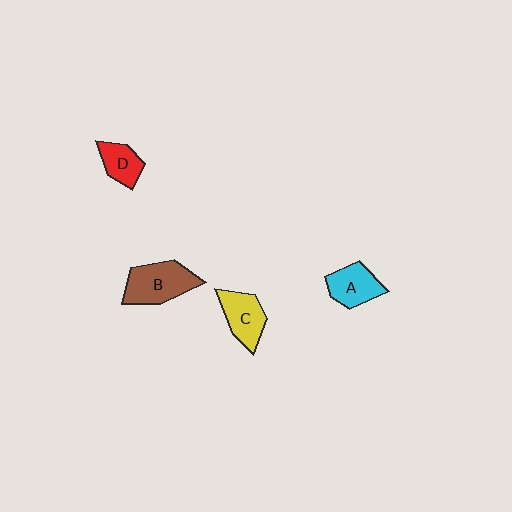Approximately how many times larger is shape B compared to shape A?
Approximately 1.4 times.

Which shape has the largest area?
Shape B (brown).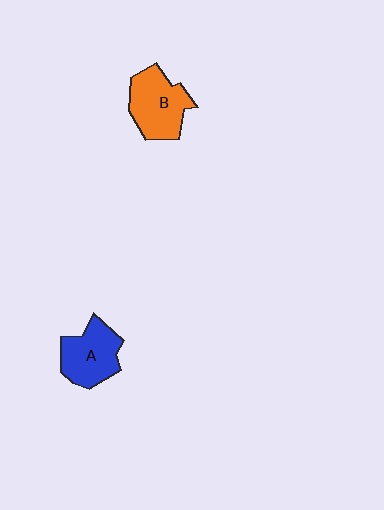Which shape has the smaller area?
Shape A (blue).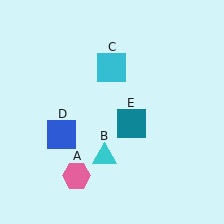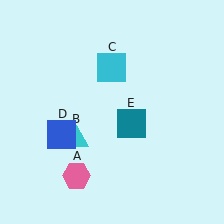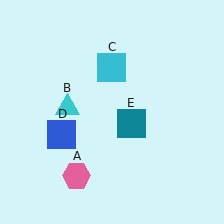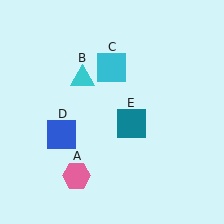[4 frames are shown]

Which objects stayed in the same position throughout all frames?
Pink hexagon (object A) and cyan square (object C) and blue square (object D) and teal square (object E) remained stationary.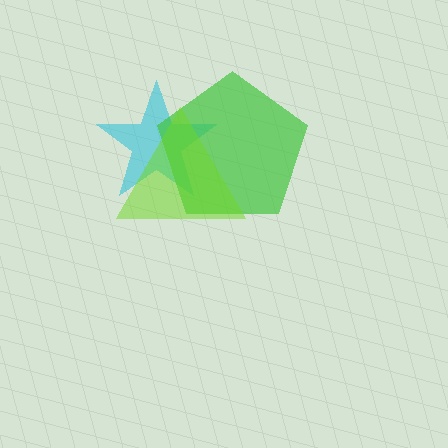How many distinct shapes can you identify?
There are 3 distinct shapes: a cyan star, a green pentagon, a lime triangle.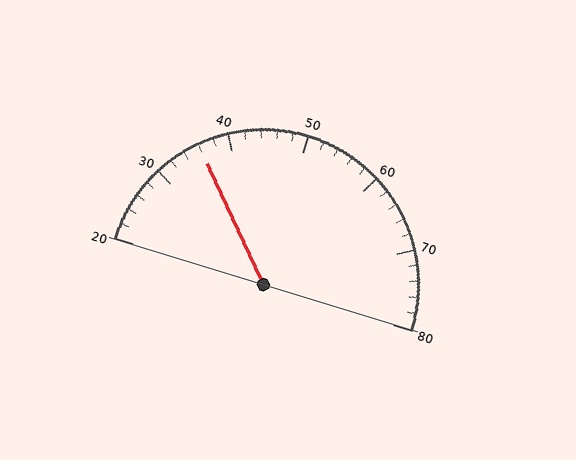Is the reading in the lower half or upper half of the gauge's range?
The reading is in the lower half of the range (20 to 80).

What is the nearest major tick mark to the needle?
The nearest major tick mark is 40.